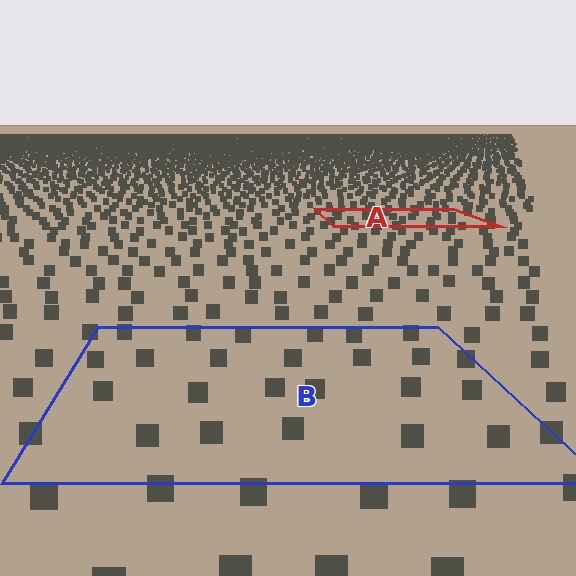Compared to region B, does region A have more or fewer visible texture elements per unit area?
Region A has more texture elements per unit area — they are packed more densely because it is farther away.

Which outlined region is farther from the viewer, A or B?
Region A is farther from the viewer — the texture elements inside it appear smaller and more densely packed.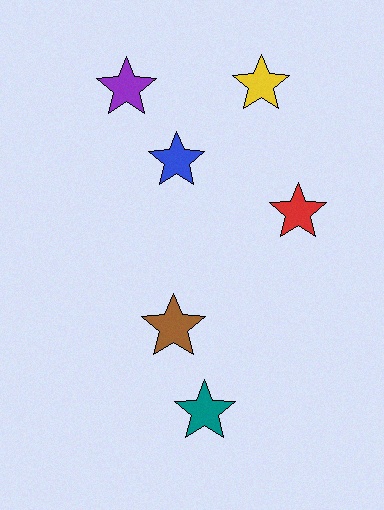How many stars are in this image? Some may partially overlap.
There are 6 stars.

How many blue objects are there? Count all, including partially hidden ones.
There is 1 blue object.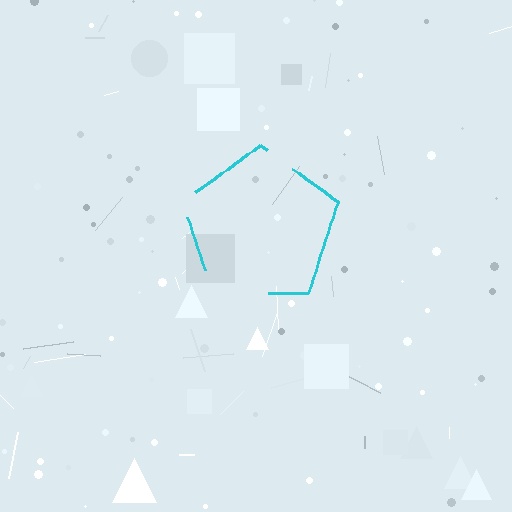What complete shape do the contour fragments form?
The contour fragments form a pentagon.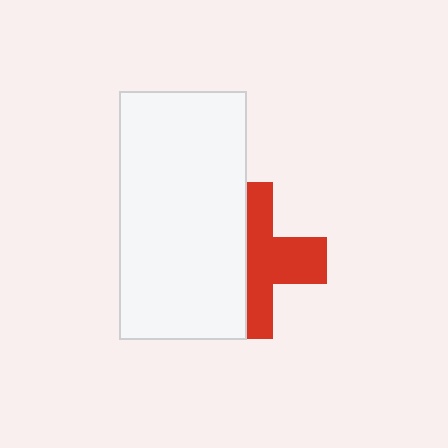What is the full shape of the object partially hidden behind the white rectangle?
The partially hidden object is a red cross.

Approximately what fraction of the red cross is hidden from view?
Roughly 47% of the red cross is hidden behind the white rectangle.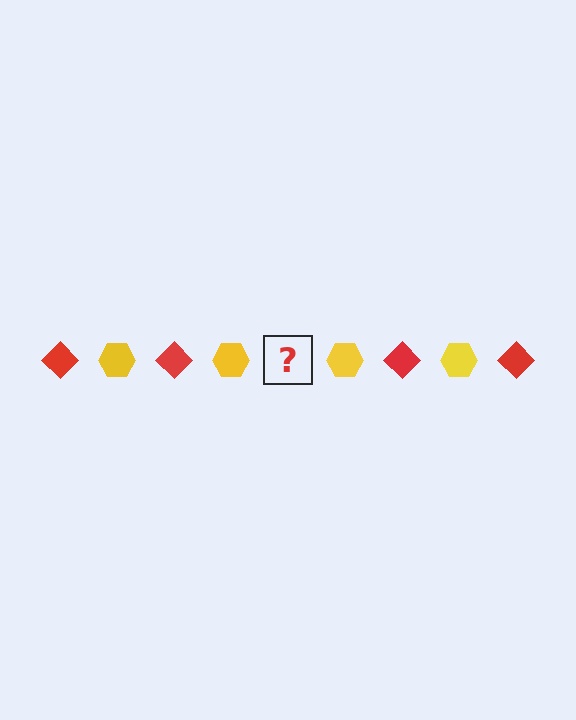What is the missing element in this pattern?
The missing element is a red diamond.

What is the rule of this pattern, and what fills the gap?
The rule is that the pattern alternates between red diamond and yellow hexagon. The gap should be filled with a red diamond.